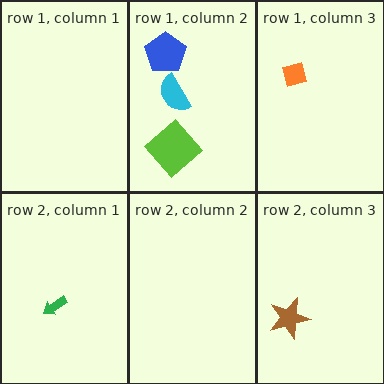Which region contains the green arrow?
The row 2, column 1 region.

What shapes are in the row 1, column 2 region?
The lime diamond, the cyan semicircle, the blue pentagon.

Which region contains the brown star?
The row 2, column 3 region.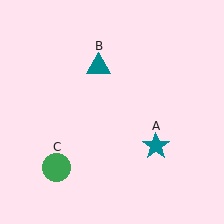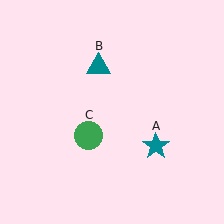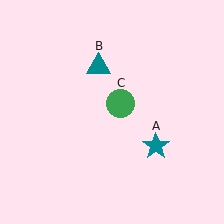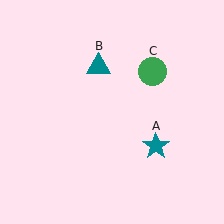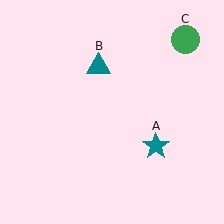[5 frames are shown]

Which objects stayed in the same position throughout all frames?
Teal star (object A) and teal triangle (object B) remained stationary.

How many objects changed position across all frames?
1 object changed position: green circle (object C).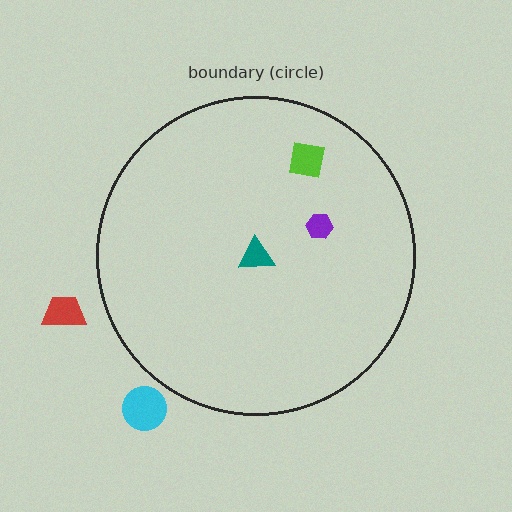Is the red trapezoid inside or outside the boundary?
Outside.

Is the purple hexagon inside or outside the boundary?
Inside.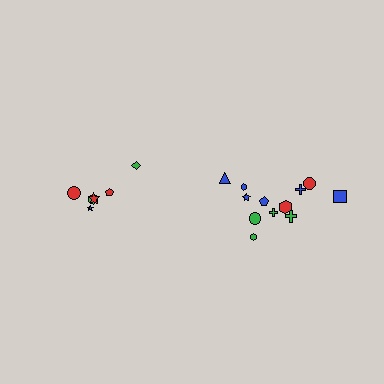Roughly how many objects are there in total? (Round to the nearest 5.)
Roughly 20 objects in total.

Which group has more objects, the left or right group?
The right group.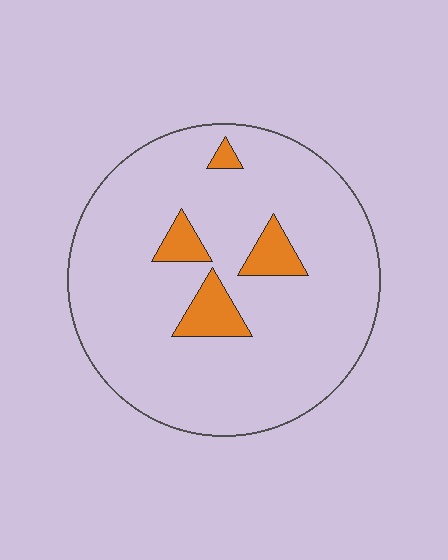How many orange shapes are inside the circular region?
4.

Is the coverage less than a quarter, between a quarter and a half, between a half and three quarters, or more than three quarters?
Less than a quarter.